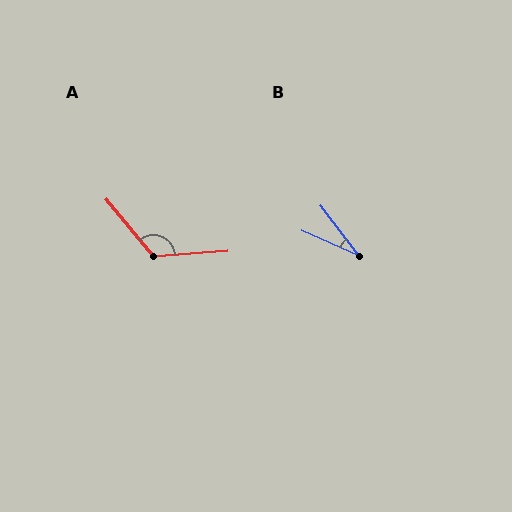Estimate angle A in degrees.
Approximately 126 degrees.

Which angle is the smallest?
B, at approximately 29 degrees.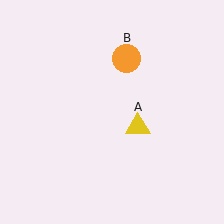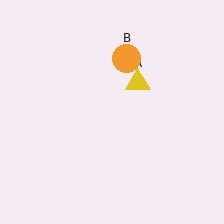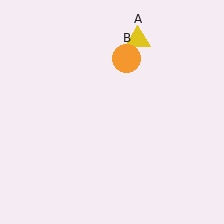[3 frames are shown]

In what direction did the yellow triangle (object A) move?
The yellow triangle (object A) moved up.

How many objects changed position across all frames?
1 object changed position: yellow triangle (object A).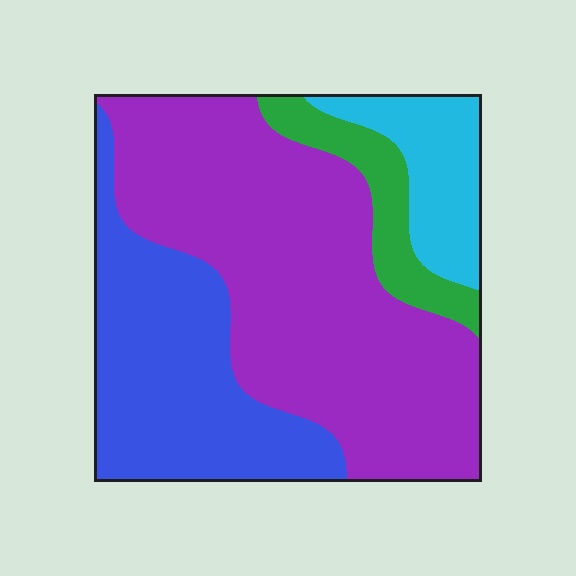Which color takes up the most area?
Purple, at roughly 50%.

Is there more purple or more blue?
Purple.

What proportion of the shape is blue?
Blue takes up about one quarter (1/4) of the shape.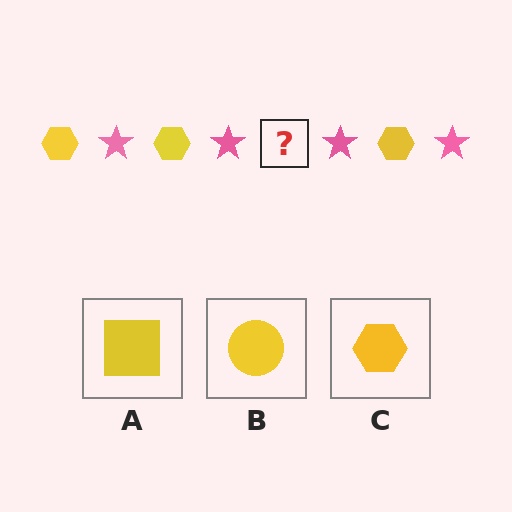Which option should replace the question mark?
Option C.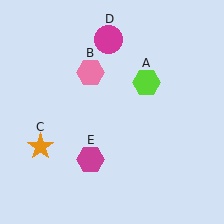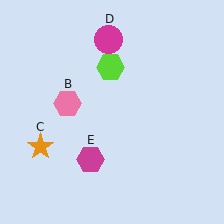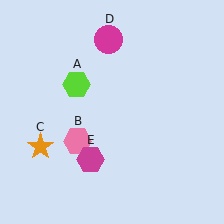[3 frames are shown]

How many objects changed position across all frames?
2 objects changed position: lime hexagon (object A), pink hexagon (object B).